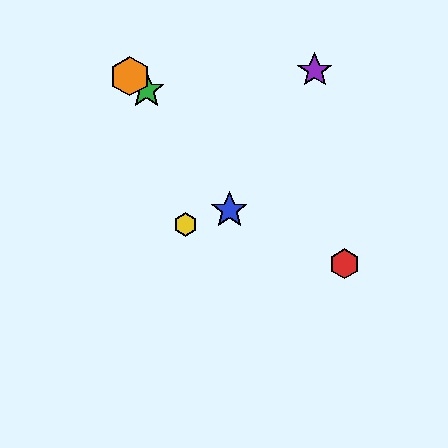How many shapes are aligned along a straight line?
3 shapes (the red hexagon, the green star, the orange hexagon) are aligned along a straight line.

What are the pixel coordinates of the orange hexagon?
The orange hexagon is at (130, 76).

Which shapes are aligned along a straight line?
The red hexagon, the green star, the orange hexagon are aligned along a straight line.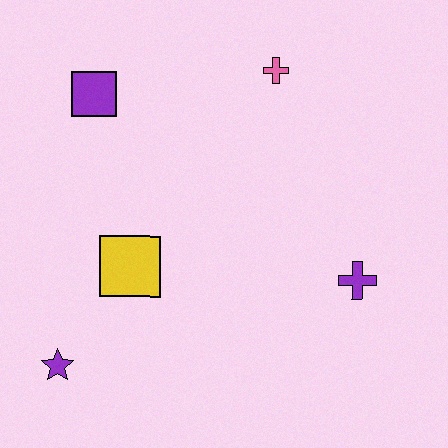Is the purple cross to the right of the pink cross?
Yes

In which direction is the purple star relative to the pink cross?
The purple star is below the pink cross.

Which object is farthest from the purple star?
The pink cross is farthest from the purple star.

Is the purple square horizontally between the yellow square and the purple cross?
No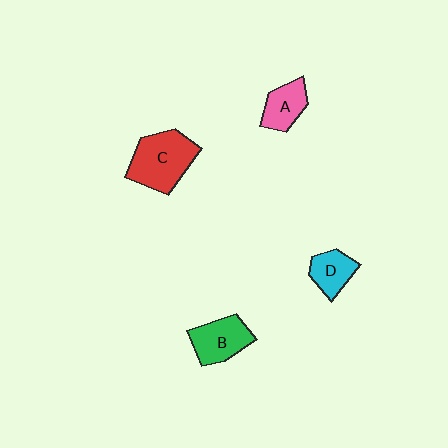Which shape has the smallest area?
Shape D (cyan).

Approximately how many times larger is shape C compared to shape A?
Approximately 1.9 times.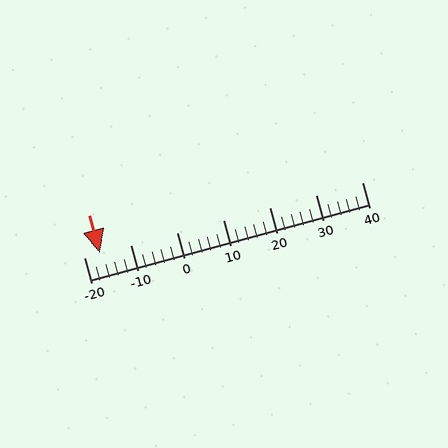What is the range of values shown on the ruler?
The ruler shows values from -20 to 40.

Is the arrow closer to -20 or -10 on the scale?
The arrow is closer to -20.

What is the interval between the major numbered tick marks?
The major tick marks are spaced 10 units apart.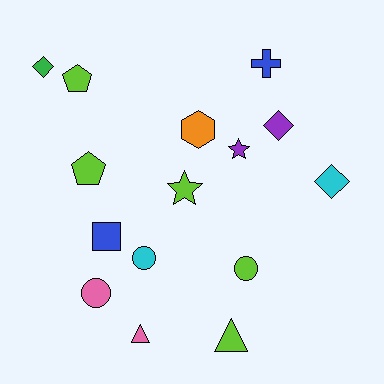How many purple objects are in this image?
There are 2 purple objects.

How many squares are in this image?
There is 1 square.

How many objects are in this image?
There are 15 objects.